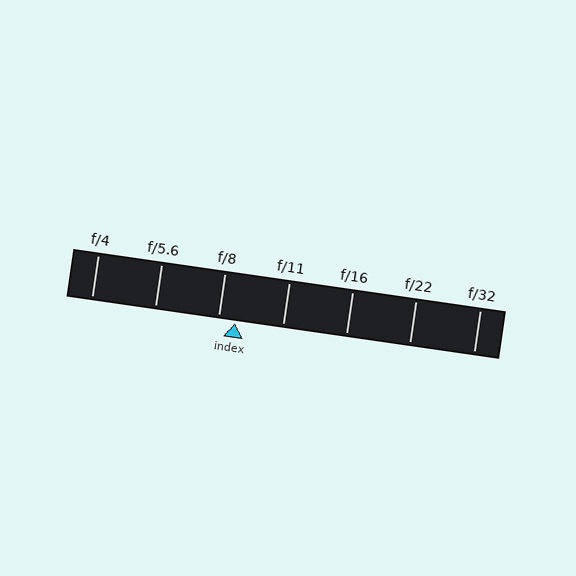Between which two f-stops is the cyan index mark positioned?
The index mark is between f/8 and f/11.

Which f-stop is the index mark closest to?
The index mark is closest to f/8.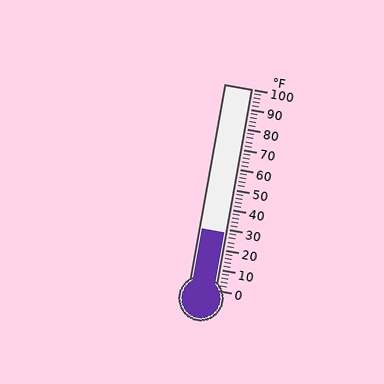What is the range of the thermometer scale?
The thermometer scale ranges from 0°F to 100°F.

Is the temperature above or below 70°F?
The temperature is below 70°F.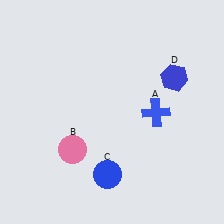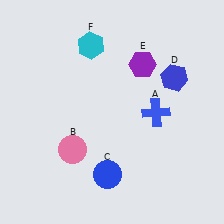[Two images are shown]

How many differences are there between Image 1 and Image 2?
There are 2 differences between the two images.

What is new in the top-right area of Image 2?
A purple hexagon (E) was added in the top-right area of Image 2.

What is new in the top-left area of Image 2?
A cyan hexagon (F) was added in the top-left area of Image 2.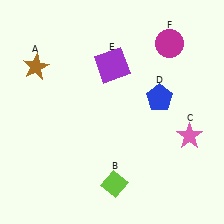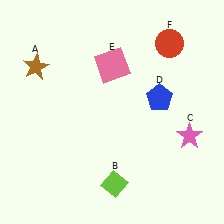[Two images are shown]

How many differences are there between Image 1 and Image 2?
There are 2 differences between the two images.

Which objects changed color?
E changed from purple to pink. F changed from magenta to red.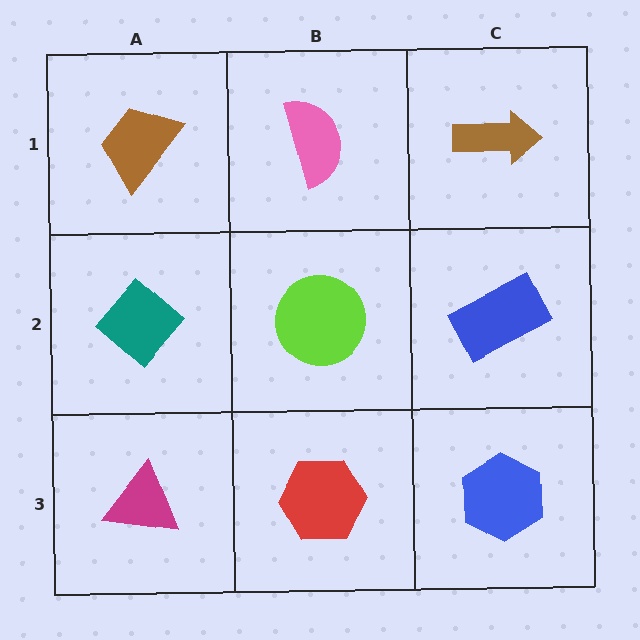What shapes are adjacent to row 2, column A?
A brown trapezoid (row 1, column A), a magenta triangle (row 3, column A), a lime circle (row 2, column B).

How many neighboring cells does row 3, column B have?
3.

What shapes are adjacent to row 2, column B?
A pink semicircle (row 1, column B), a red hexagon (row 3, column B), a teal diamond (row 2, column A), a blue rectangle (row 2, column C).